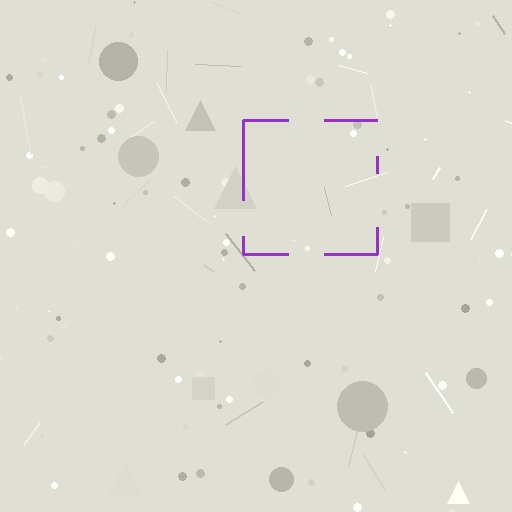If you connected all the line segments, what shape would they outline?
They would outline a square.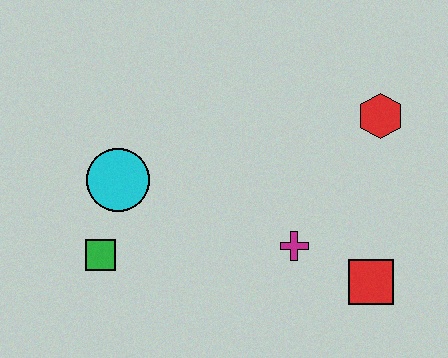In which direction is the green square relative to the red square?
The green square is to the left of the red square.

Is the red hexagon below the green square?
No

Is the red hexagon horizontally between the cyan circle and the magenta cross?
No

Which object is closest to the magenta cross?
The red square is closest to the magenta cross.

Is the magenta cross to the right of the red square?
No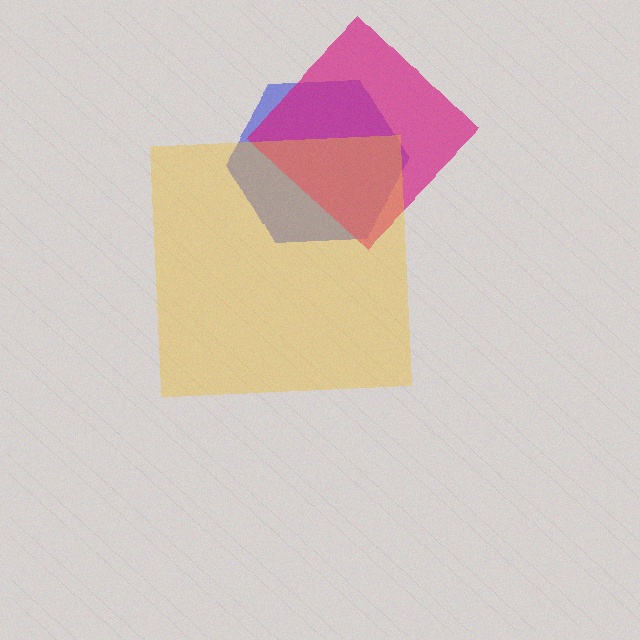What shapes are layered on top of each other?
The layered shapes are: a blue hexagon, a magenta diamond, a yellow square.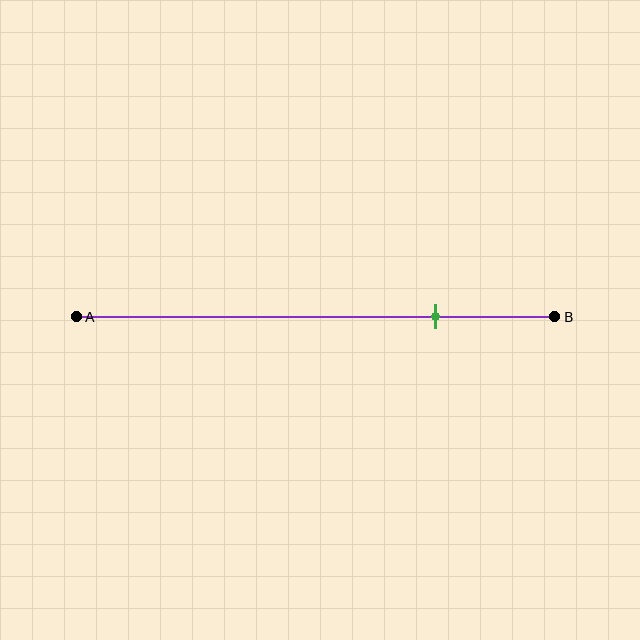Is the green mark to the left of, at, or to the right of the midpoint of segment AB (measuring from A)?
The green mark is to the right of the midpoint of segment AB.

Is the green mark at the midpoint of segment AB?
No, the mark is at about 75% from A, not at the 50% midpoint.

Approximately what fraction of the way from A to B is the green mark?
The green mark is approximately 75% of the way from A to B.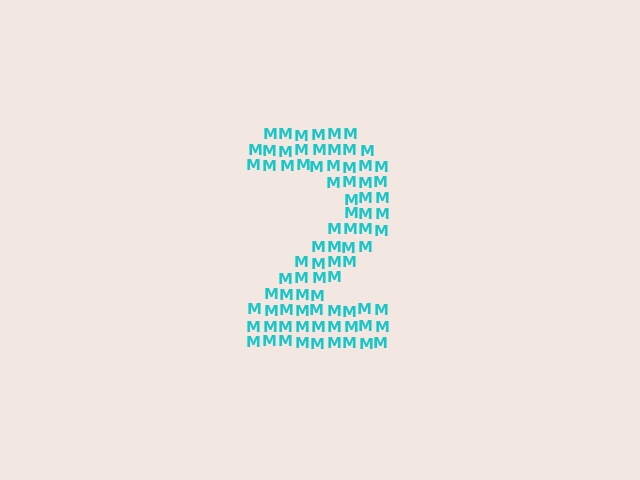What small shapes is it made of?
It is made of small letter M's.